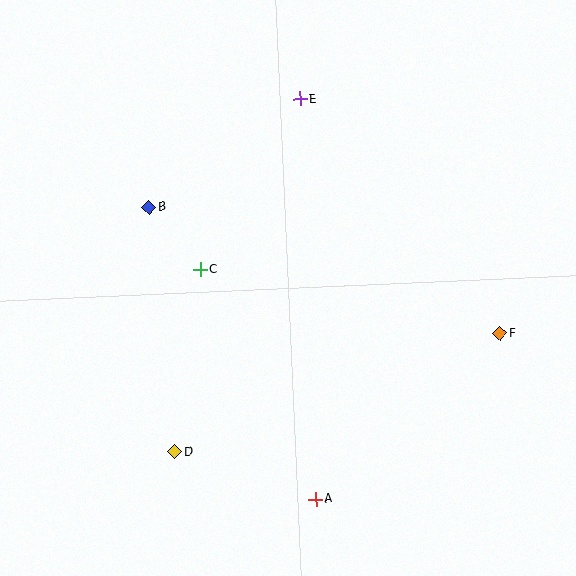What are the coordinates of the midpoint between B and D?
The midpoint between B and D is at (162, 330).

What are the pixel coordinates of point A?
Point A is at (316, 499).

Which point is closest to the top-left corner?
Point B is closest to the top-left corner.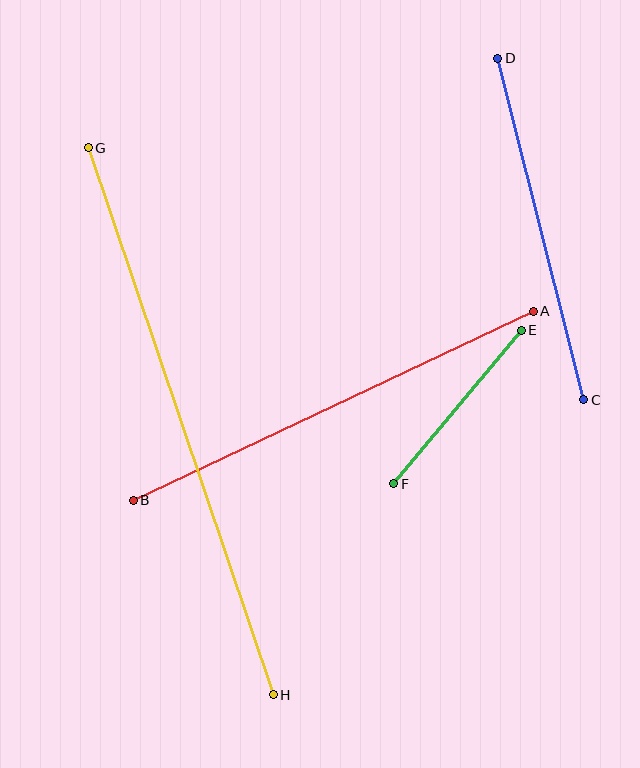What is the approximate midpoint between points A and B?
The midpoint is at approximately (333, 406) pixels.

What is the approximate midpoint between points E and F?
The midpoint is at approximately (458, 407) pixels.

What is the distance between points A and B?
The distance is approximately 442 pixels.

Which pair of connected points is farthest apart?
Points G and H are farthest apart.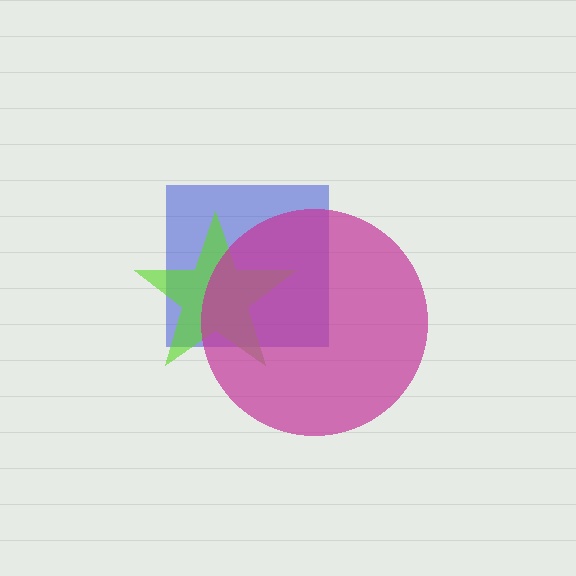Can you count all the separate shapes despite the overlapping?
Yes, there are 3 separate shapes.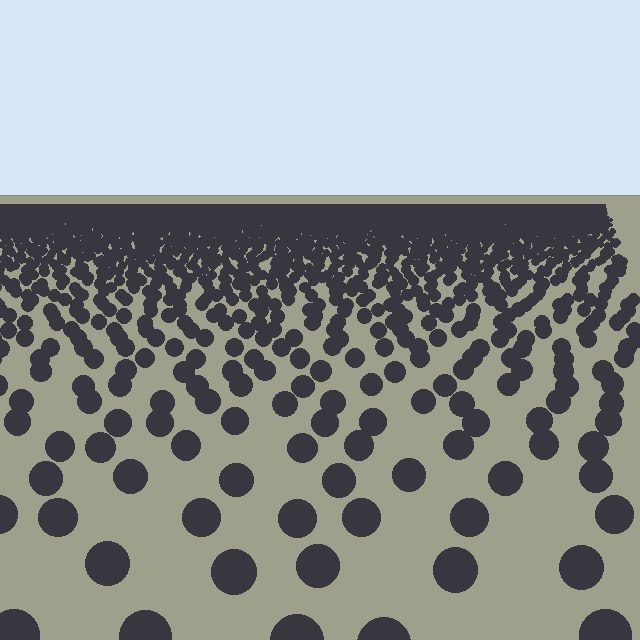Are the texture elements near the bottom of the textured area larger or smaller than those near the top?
Larger. Near the bottom, elements are closer to the viewer and appear at a bigger on-screen size.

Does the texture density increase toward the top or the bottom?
Density increases toward the top.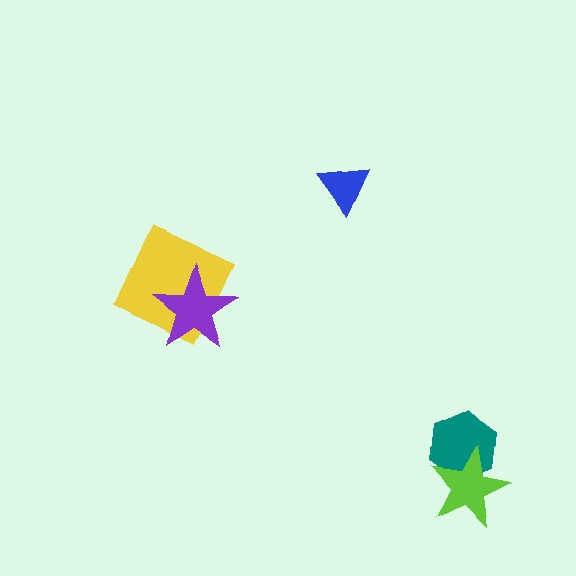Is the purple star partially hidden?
No, no other shape covers it.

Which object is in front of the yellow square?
The purple star is in front of the yellow square.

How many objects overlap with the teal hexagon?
1 object overlaps with the teal hexagon.